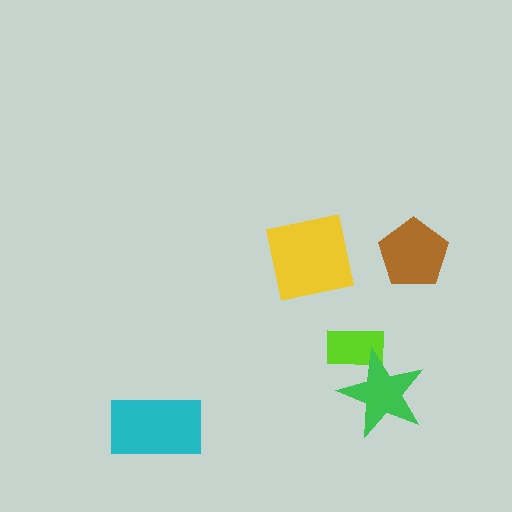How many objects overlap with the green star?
1 object overlaps with the green star.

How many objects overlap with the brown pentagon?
0 objects overlap with the brown pentagon.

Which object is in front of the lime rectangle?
The green star is in front of the lime rectangle.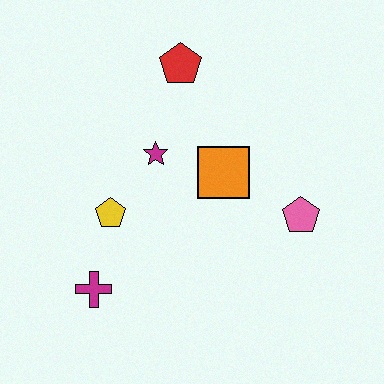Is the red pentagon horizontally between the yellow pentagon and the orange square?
Yes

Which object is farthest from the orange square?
The magenta cross is farthest from the orange square.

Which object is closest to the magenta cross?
The yellow pentagon is closest to the magenta cross.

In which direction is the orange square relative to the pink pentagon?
The orange square is to the left of the pink pentagon.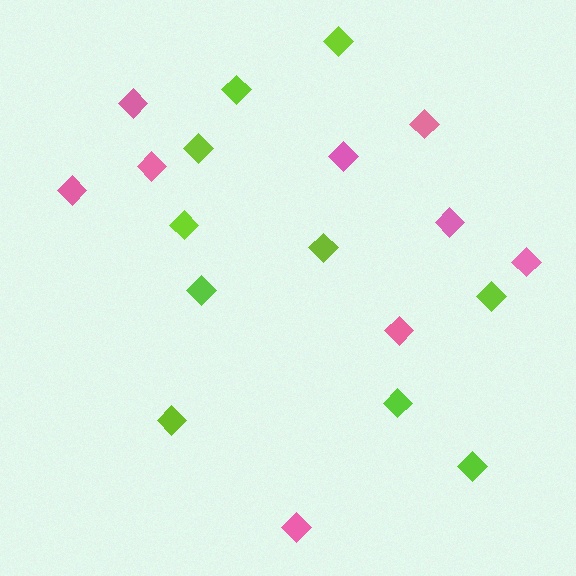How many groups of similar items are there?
There are 2 groups: one group of pink diamonds (9) and one group of lime diamonds (10).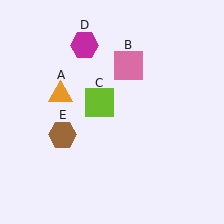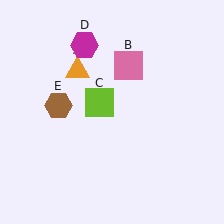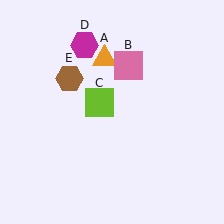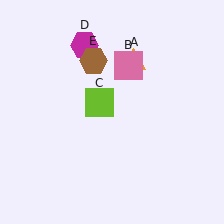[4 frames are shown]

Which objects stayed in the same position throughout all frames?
Pink square (object B) and lime square (object C) and magenta hexagon (object D) remained stationary.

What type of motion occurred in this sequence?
The orange triangle (object A), brown hexagon (object E) rotated clockwise around the center of the scene.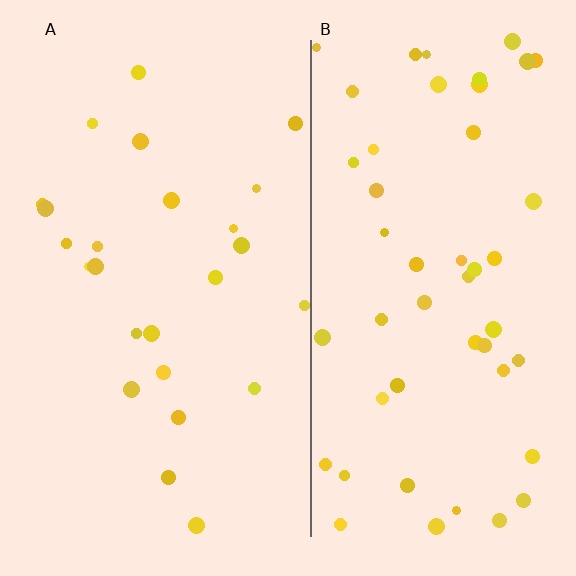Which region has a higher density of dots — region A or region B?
B (the right).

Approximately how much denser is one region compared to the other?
Approximately 2.0× — region B over region A.